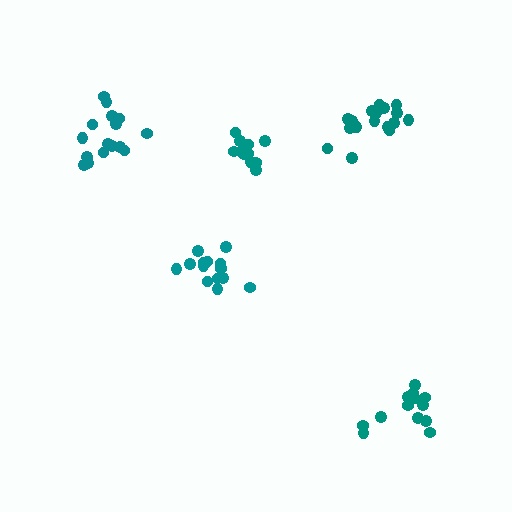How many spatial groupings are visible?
There are 5 spatial groupings.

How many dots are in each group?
Group 1: 14 dots, Group 2: 13 dots, Group 3: 16 dots, Group 4: 17 dots, Group 5: 11 dots (71 total).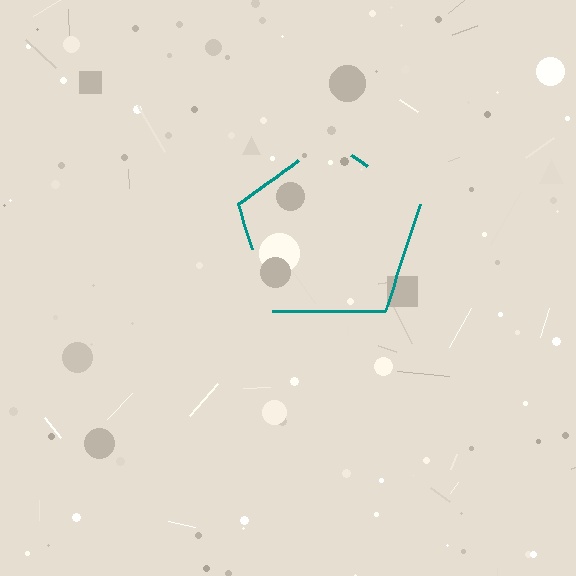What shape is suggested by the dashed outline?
The dashed outline suggests a pentagon.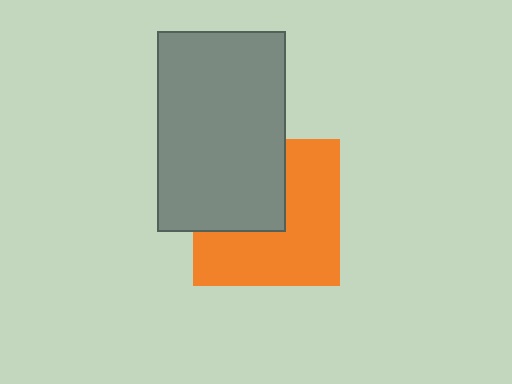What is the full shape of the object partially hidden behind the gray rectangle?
The partially hidden object is an orange square.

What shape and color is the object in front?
The object in front is a gray rectangle.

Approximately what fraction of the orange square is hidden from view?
Roughly 40% of the orange square is hidden behind the gray rectangle.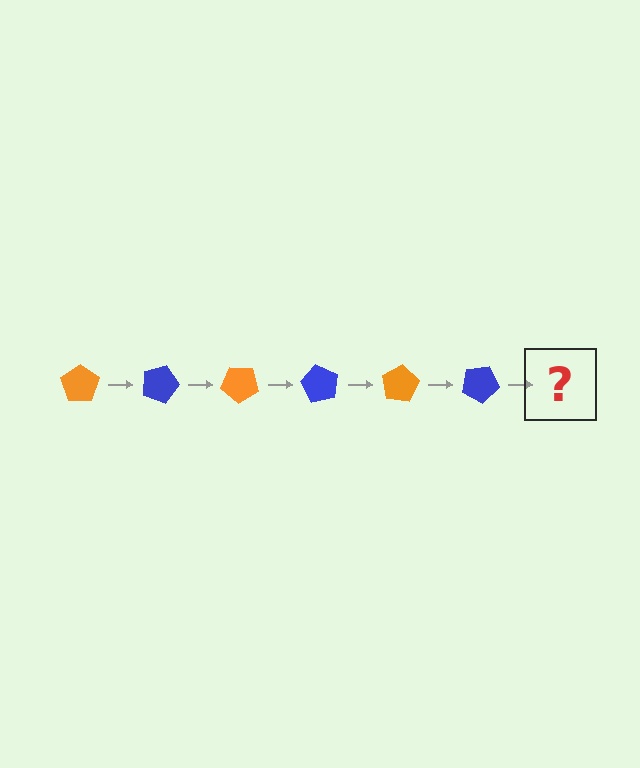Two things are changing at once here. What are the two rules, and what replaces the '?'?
The two rules are that it rotates 20 degrees each step and the color cycles through orange and blue. The '?' should be an orange pentagon, rotated 120 degrees from the start.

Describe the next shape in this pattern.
It should be an orange pentagon, rotated 120 degrees from the start.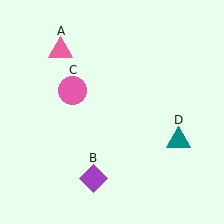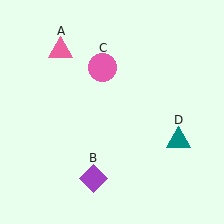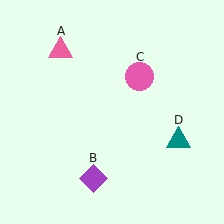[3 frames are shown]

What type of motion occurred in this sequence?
The pink circle (object C) rotated clockwise around the center of the scene.